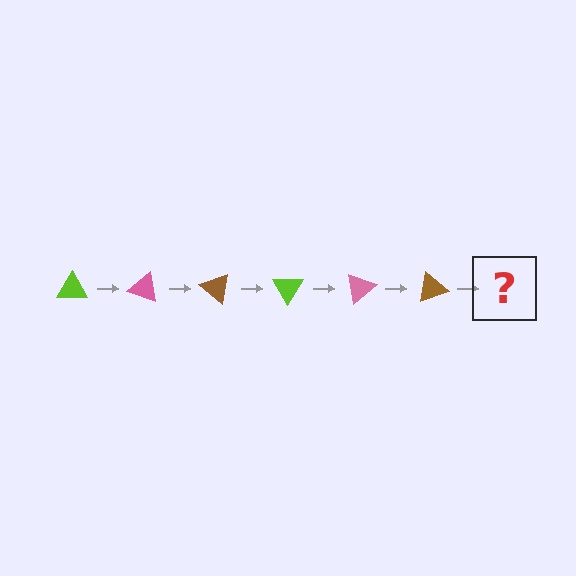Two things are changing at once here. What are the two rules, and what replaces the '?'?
The two rules are that it rotates 20 degrees each step and the color cycles through lime, pink, and brown. The '?' should be a lime triangle, rotated 120 degrees from the start.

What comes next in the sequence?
The next element should be a lime triangle, rotated 120 degrees from the start.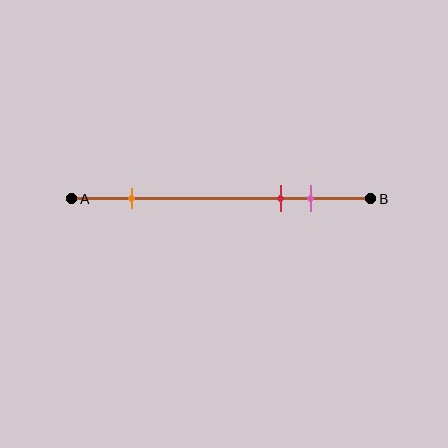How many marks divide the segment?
There are 3 marks dividing the segment.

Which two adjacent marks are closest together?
The red and pink marks are the closest adjacent pair.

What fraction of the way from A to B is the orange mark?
The orange mark is approximately 20% (0.2) of the way from A to B.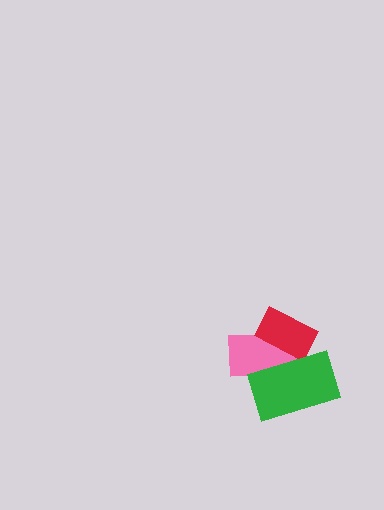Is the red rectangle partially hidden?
Yes, it is partially covered by another shape.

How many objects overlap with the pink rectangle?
2 objects overlap with the pink rectangle.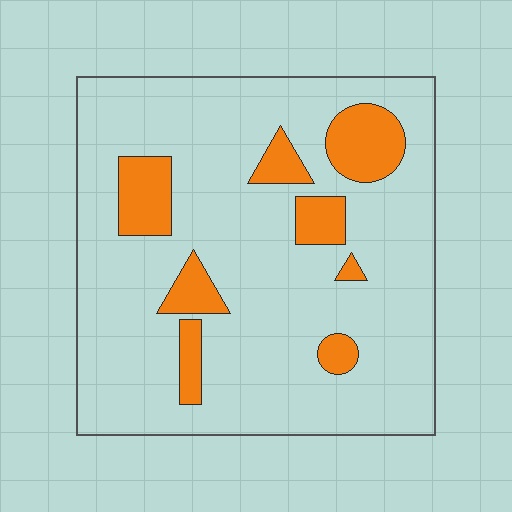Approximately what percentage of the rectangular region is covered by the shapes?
Approximately 15%.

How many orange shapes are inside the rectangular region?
8.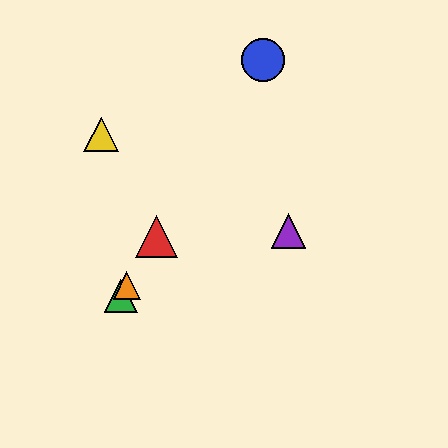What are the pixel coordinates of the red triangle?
The red triangle is at (157, 236).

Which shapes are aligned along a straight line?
The red triangle, the blue circle, the green triangle, the orange triangle are aligned along a straight line.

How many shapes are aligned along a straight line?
4 shapes (the red triangle, the blue circle, the green triangle, the orange triangle) are aligned along a straight line.